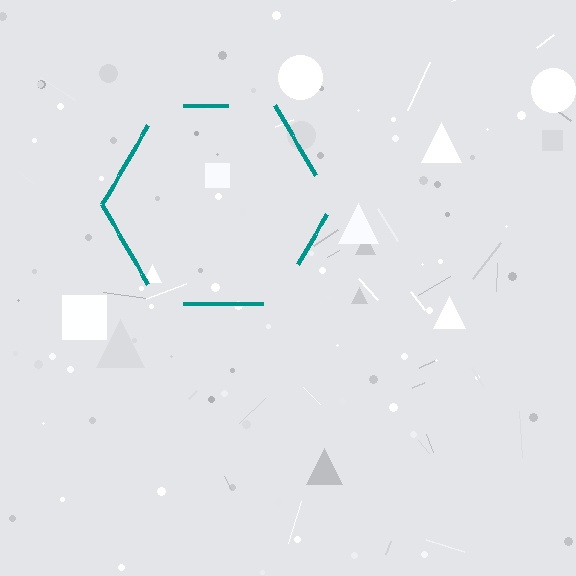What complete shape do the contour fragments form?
The contour fragments form a hexagon.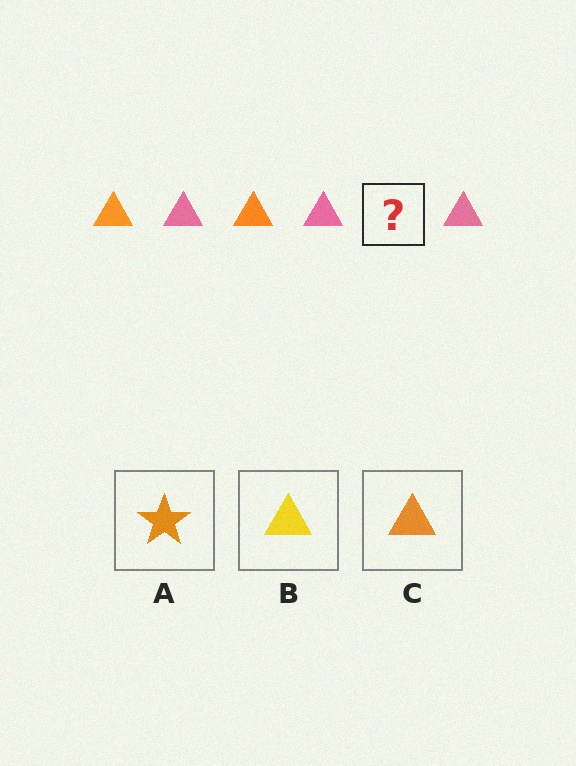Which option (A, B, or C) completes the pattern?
C.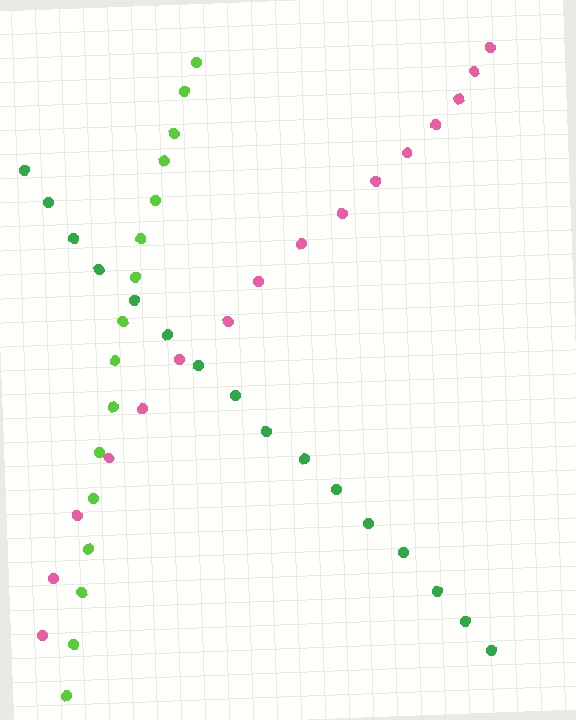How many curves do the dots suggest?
There are 3 distinct paths.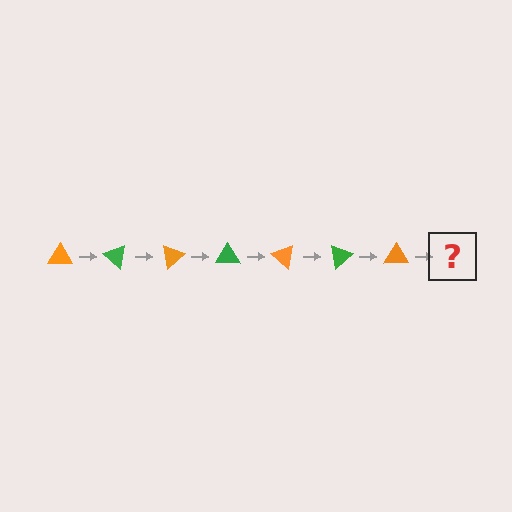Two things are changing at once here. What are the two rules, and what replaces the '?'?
The two rules are that it rotates 40 degrees each step and the color cycles through orange and green. The '?' should be a green triangle, rotated 280 degrees from the start.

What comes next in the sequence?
The next element should be a green triangle, rotated 280 degrees from the start.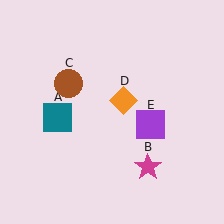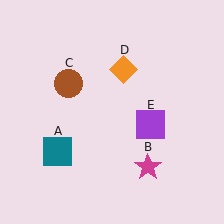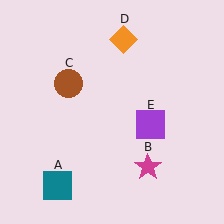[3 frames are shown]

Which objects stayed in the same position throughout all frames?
Magenta star (object B) and brown circle (object C) and purple square (object E) remained stationary.